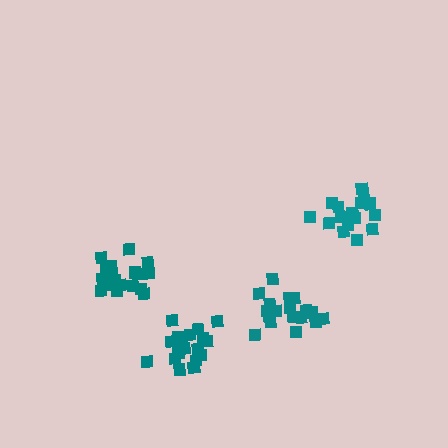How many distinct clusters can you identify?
There are 4 distinct clusters.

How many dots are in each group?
Group 1: 16 dots, Group 2: 19 dots, Group 3: 19 dots, Group 4: 20 dots (74 total).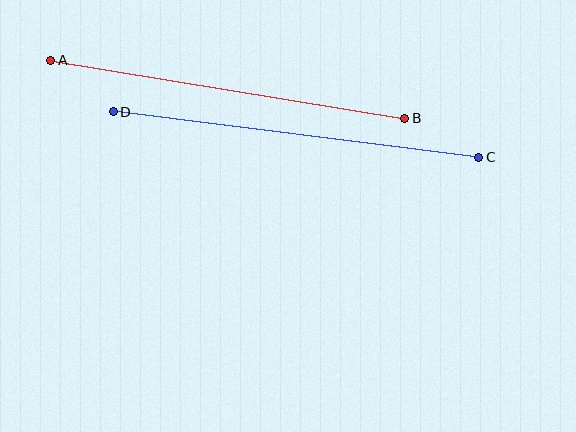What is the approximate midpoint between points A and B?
The midpoint is at approximately (228, 89) pixels.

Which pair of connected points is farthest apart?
Points C and D are farthest apart.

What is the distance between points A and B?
The distance is approximately 359 pixels.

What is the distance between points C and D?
The distance is approximately 369 pixels.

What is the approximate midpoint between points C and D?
The midpoint is at approximately (296, 134) pixels.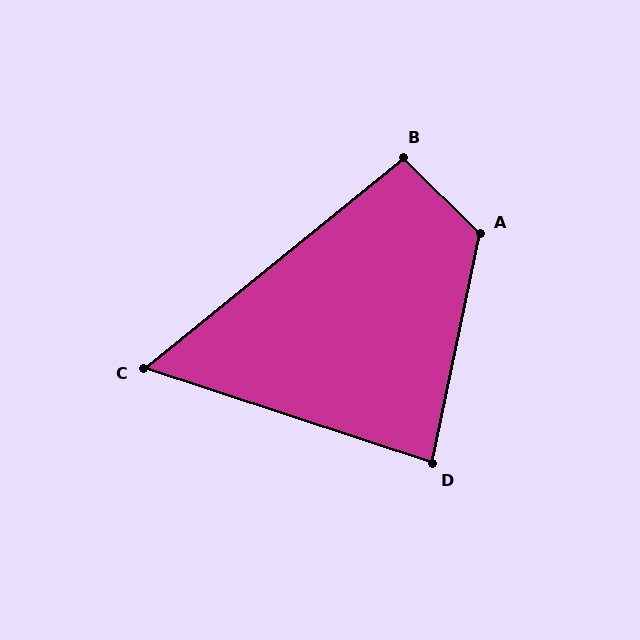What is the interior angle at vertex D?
Approximately 83 degrees (acute).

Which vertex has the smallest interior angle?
C, at approximately 57 degrees.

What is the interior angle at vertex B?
Approximately 97 degrees (obtuse).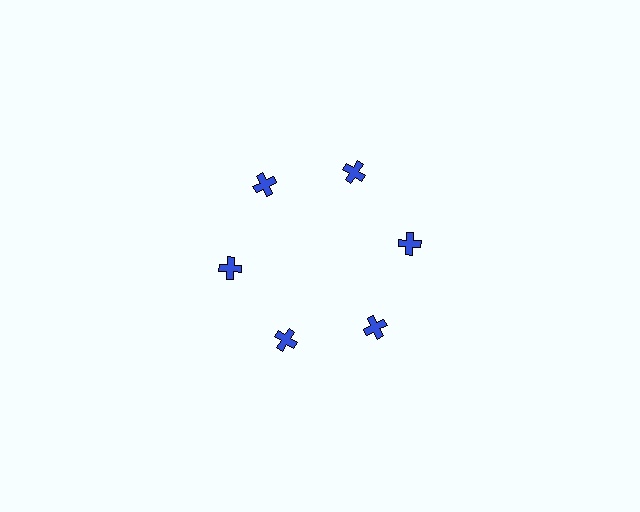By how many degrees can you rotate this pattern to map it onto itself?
The pattern maps onto itself every 60 degrees of rotation.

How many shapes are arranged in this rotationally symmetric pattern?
There are 6 shapes, arranged in 6 groups of 1.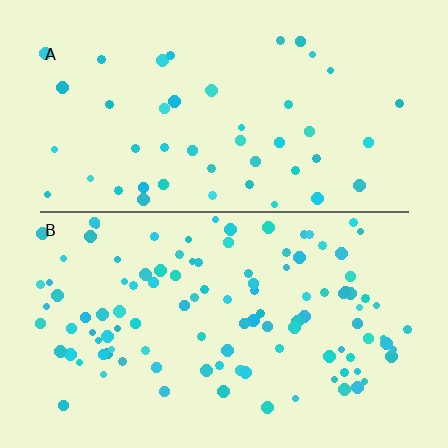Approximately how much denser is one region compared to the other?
Approximately 2.3× — region B over region A.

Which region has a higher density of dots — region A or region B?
B (the bottom).